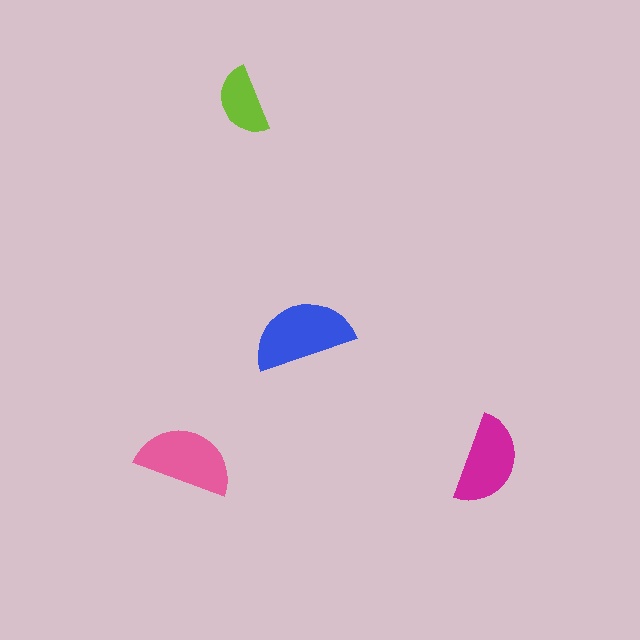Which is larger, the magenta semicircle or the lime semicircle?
The magenta one.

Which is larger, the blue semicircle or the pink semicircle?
The blue one.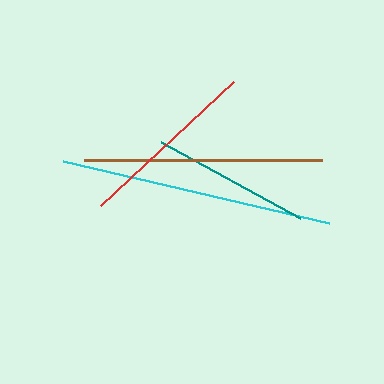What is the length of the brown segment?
The brown segment is approximately 239 pixels long.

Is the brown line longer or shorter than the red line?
The brown line is longer than the red line.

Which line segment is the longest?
The cyan line is the longest at approximately 273 pixels.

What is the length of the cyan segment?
The cyan segment is approximately 273 pixels long.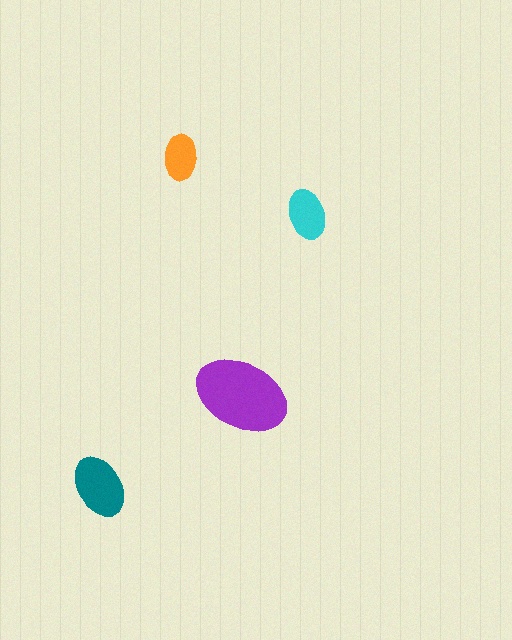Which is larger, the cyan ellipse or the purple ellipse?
The purple one.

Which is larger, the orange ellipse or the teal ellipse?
The teal one.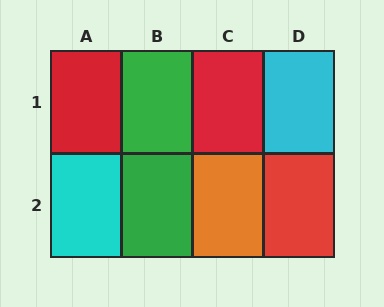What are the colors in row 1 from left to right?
Red, green, red, cyan.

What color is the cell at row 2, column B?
Green.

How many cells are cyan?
2 cells are cyan.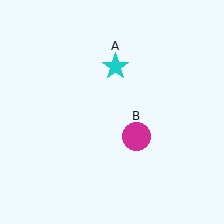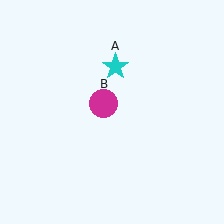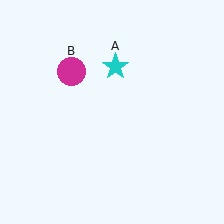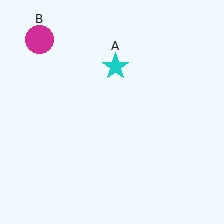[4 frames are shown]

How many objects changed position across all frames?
1 object changed position: magenta circle (object B).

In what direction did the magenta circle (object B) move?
The magenta circle (object B) moved up and to the left.